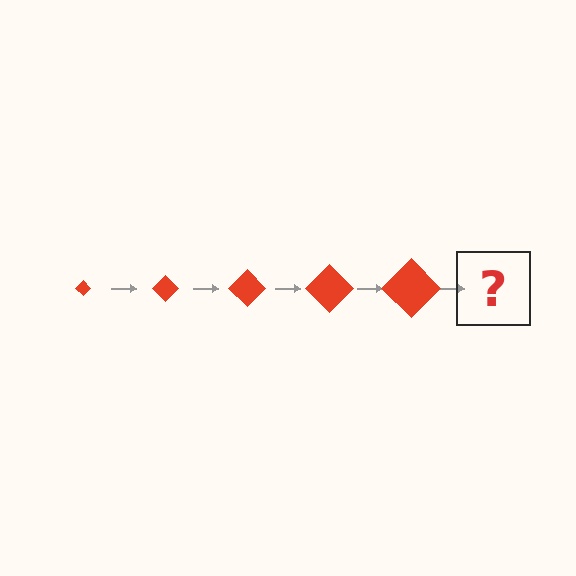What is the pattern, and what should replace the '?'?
The pattern is that the diamond gets progressively larger each step. The '?' should be a red diamond, larger than the previous one.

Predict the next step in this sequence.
The next step is a red diamond, larger than the previous one.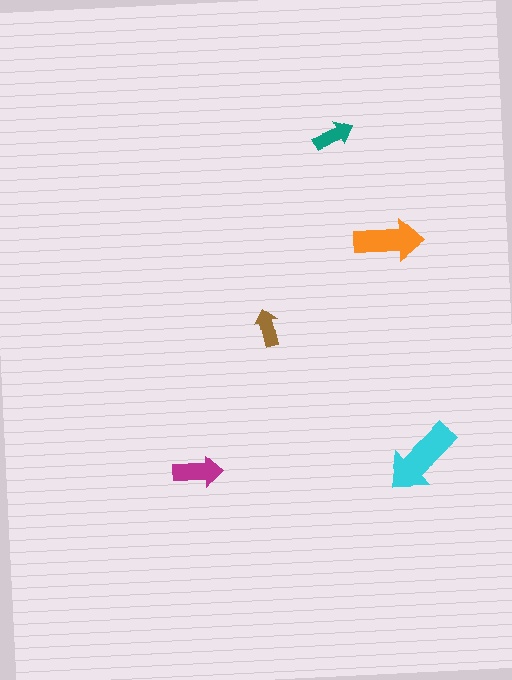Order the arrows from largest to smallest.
the cyan one, the orange one, the magenta one, the teal one, the brown one.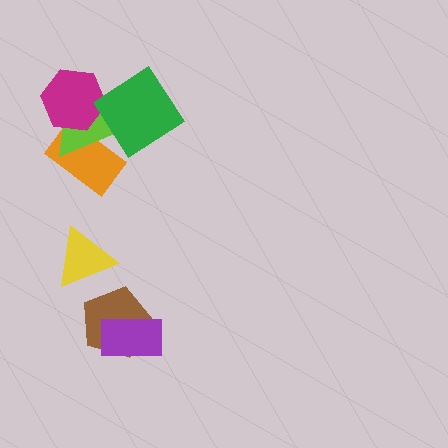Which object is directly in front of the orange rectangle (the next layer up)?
The lime triangle is directly in front of the orange rectangle.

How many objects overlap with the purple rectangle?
1 object overlaps with the purple rectangle.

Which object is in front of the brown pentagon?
The purple rectangle is in front of the brown pentagon.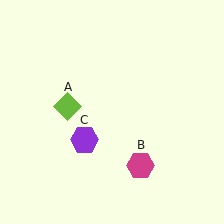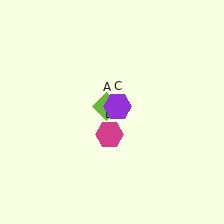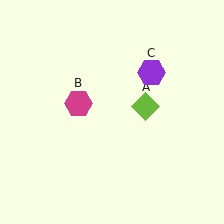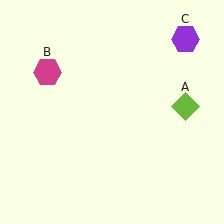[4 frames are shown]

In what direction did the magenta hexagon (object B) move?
The magenta hexagon (object B) moved up and to the left.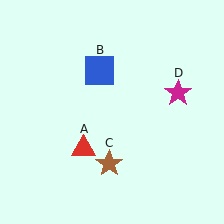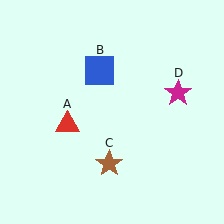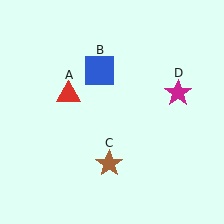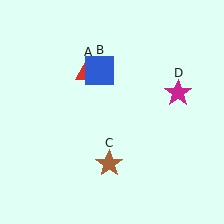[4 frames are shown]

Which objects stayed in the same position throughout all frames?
Blue square (object B) and brown star (object C) and magenta star (object D) remained stationary.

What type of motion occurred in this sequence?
The red triangle (object A) rotated clockwise around the center of the scene.